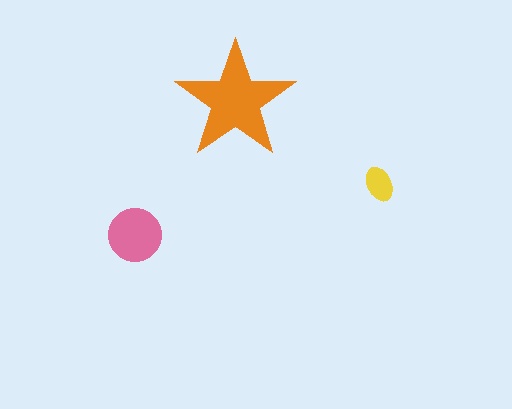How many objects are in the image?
There are 3 objects in the image.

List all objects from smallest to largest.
The yellow ellipse, the pink circle, the orange star.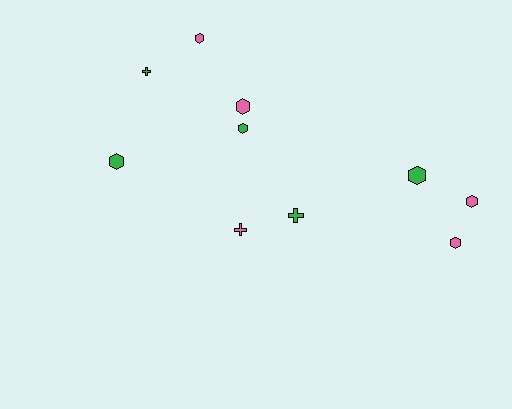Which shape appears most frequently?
Hexagon, with 7 objects.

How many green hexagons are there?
There are 3 green hexagons.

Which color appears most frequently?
Green, with 5 objects.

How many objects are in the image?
There are 10 objects.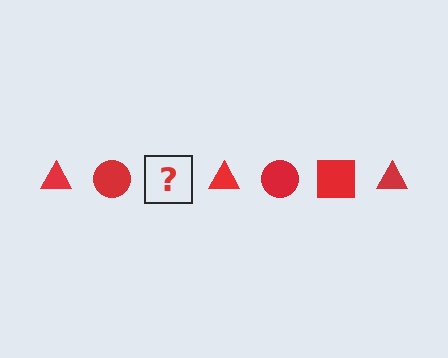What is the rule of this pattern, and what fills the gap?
The rule is that the pattern cycles through triangle, circle, square shapes in red. The gap should be filled with a red square.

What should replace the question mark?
The question mark should be replaced with a red square.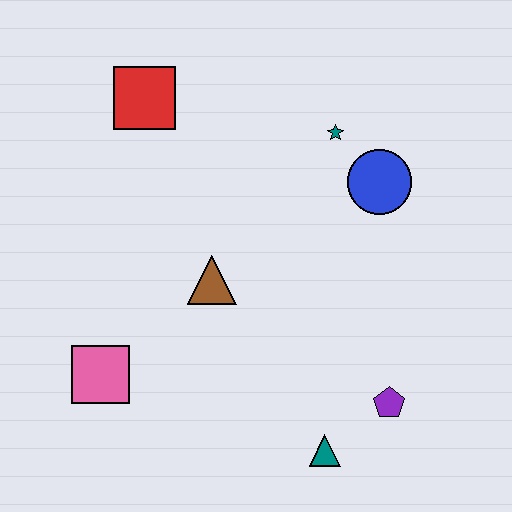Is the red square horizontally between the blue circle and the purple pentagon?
No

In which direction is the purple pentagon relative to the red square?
The purple pentagon is below the red square.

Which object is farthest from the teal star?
The pink square is farthest from the teal star.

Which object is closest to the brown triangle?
The pink square is closest to the brown triangle.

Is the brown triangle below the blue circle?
Yes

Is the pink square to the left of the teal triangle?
Yes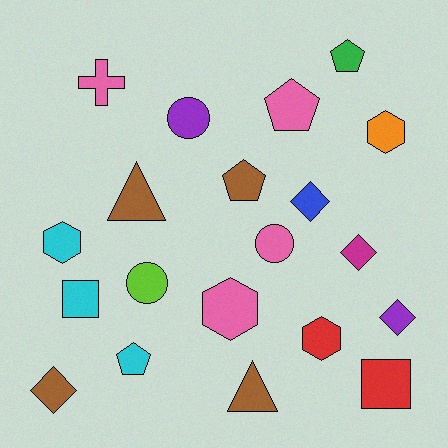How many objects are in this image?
There are 20 objects.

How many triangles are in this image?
There are 2 triangles.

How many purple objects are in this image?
There are 2 purple objects.